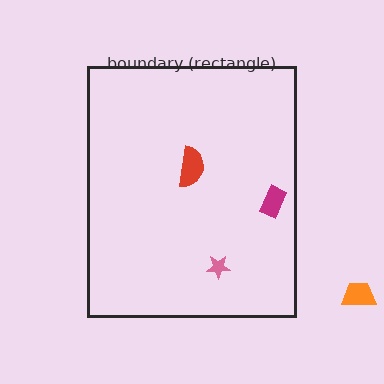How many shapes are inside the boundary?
3 inside, 1 outside.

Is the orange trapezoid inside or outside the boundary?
Outside.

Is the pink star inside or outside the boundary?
Inside.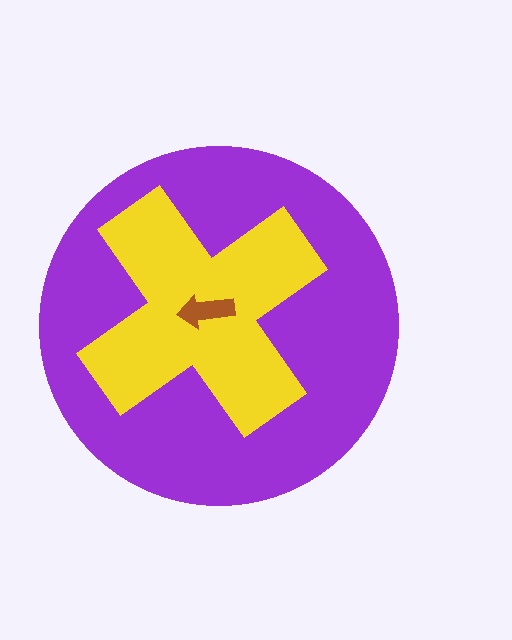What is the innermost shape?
The brown arrow.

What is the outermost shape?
The purple circle.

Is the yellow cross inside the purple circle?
Yes.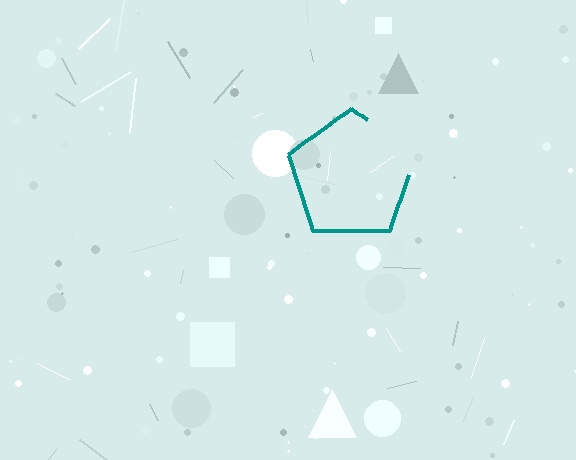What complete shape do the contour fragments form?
The contour fragments form a pentagon.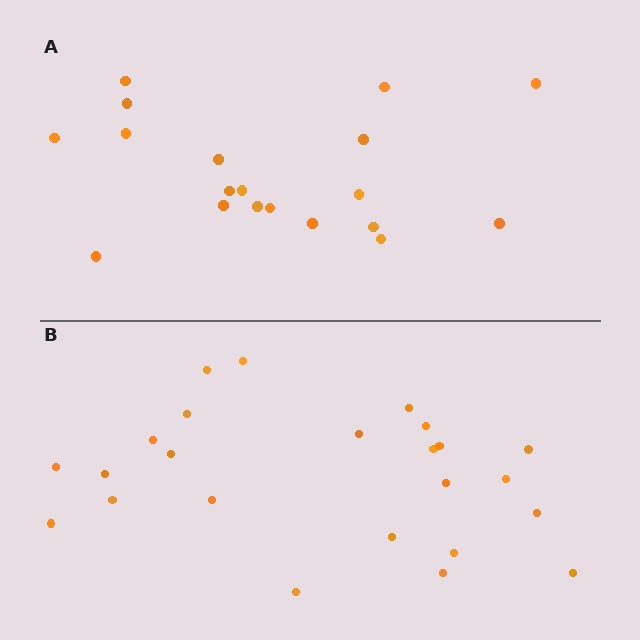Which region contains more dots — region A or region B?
Region B (the bottom region) has more dots.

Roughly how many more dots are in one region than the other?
Region B has about 5 more dots than region A.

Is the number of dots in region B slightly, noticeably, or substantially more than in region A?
Region B has noticeably more, but not dramatically so. The ratio is roughly 1.3 to 1.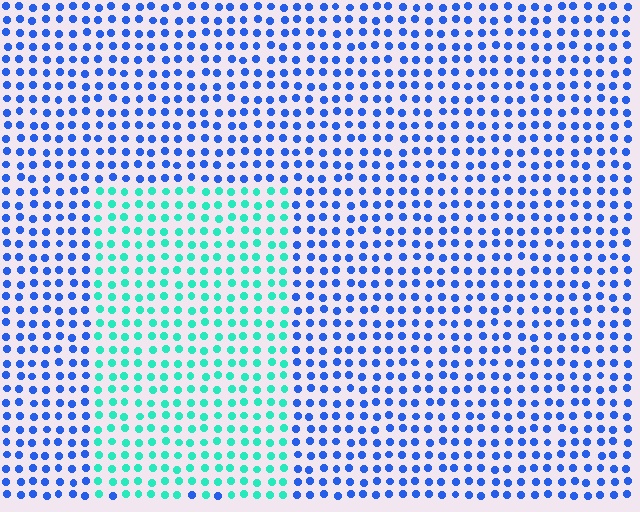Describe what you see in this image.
The image is filled with small blue elements in a uniform arrangement. A rectangle-shaped region is visible where the elements are tinted to a slightly different hue, forming a subtle color boundary.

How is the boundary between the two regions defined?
The boundary is defined purely by a slight shift in hue (about 57 degrees). Spacing, size, and orientation are identical on both sides.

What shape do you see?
I see a rectangle.